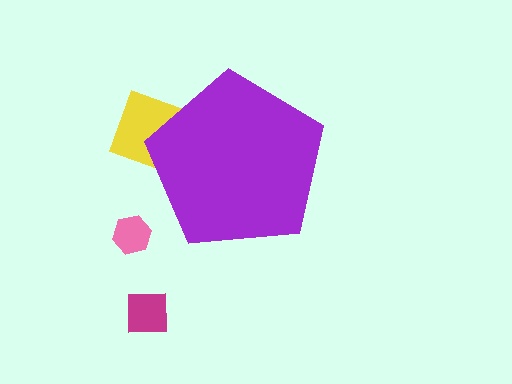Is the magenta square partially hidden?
No, the magenta square is fully visible.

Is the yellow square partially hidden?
Yes, the yellow square is partially hidden behind the purple pentagon.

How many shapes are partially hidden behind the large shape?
1 shape is partially hidden.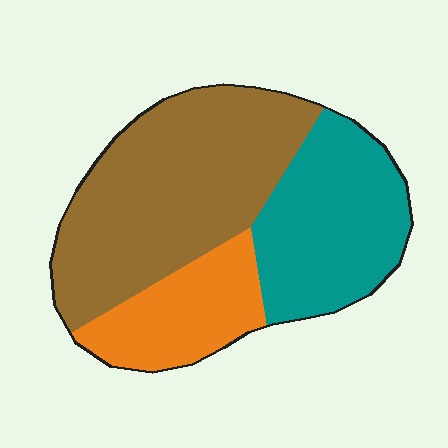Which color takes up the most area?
Brown, at roughly 50%.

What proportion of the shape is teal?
Teal takes up about one third (1/3) of the shape.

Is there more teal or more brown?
Brown.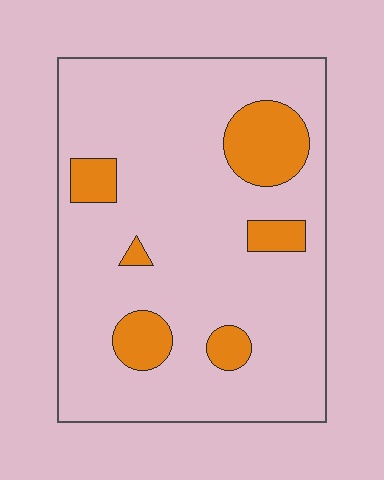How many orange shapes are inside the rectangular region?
6.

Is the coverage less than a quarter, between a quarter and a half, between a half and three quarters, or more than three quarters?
Less than a quarter.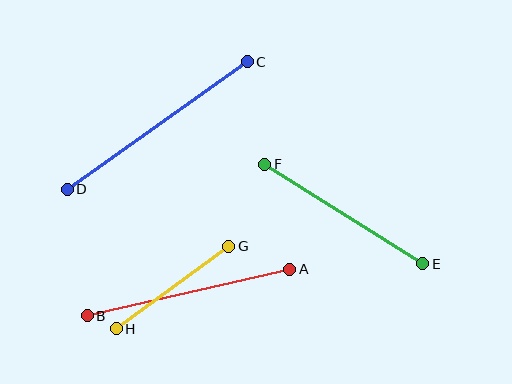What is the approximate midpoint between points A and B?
The midpoint is at approximately (188, 292) pixels.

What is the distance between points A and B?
The distance is approximately 207 pixels.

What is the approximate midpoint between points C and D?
The midpoint is at approximately (157, 126) pixels.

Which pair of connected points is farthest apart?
Points C and D are farthest apart.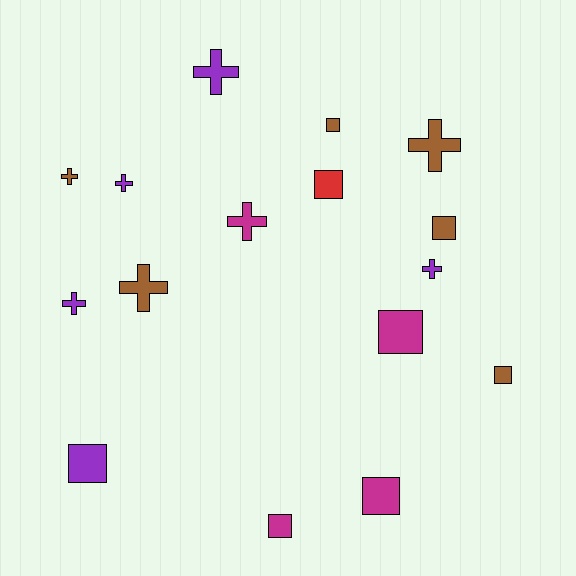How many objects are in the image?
There are 16 objects.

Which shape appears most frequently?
Square, with 8 objects.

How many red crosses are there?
There are no red crosses.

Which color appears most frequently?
Brown, with 6 objects.